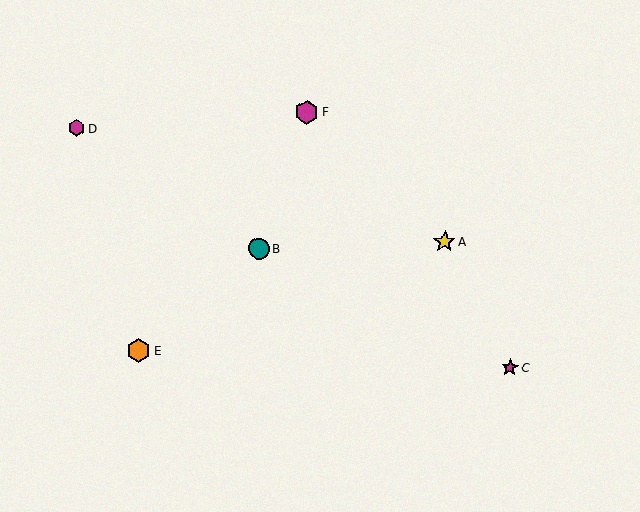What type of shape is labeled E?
Shape E is an orange hexagon.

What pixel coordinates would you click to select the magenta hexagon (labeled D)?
Click at (76, 128) to select the magenta hexagon D.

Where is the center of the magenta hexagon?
The center of the magenta hexagon is at (76, 128).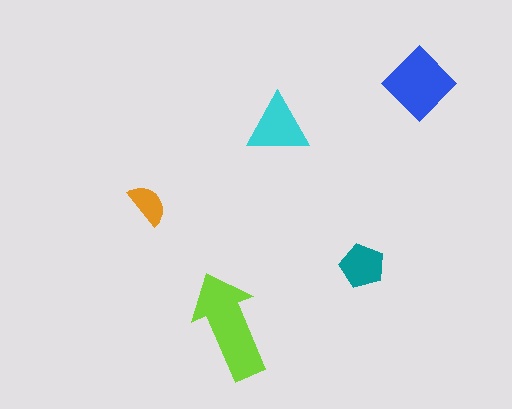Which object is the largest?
The lime arrow.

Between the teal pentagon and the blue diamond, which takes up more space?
The blue diamond.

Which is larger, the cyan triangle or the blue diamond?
The blue diamond.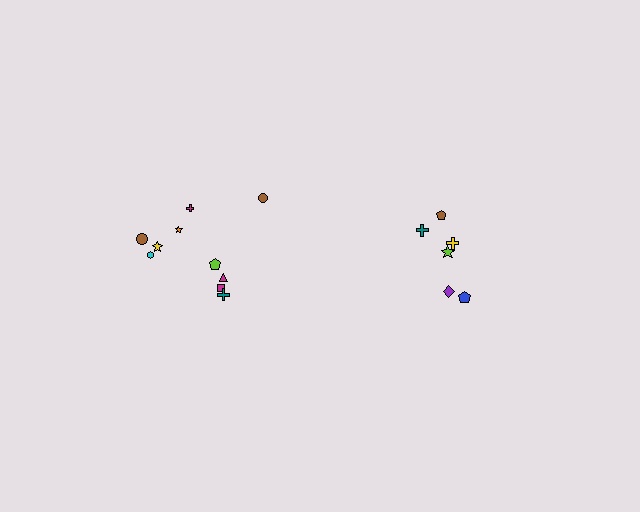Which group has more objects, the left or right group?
The left group.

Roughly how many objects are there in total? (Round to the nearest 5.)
Roughly 15 objects in total.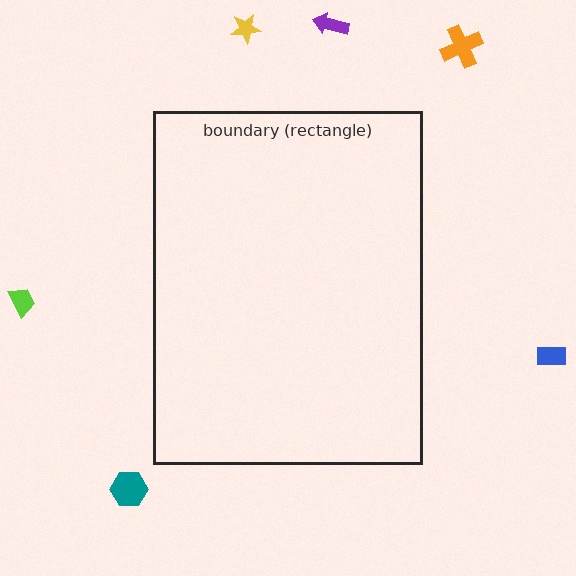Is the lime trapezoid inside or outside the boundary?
Outside.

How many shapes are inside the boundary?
0 inside, 6 outside.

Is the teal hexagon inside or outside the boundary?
Outside.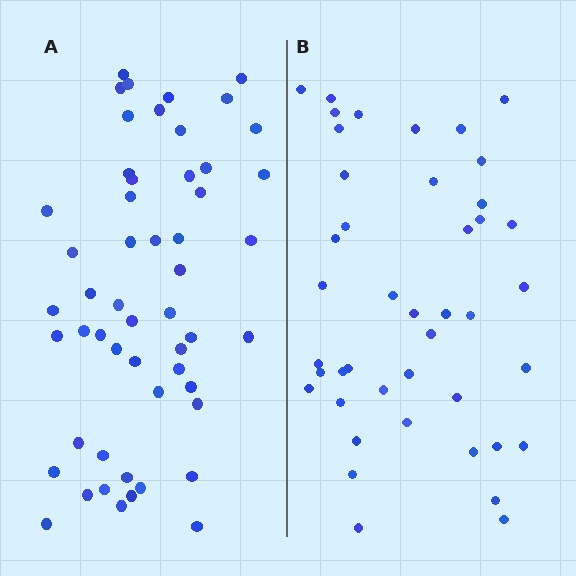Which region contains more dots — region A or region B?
Region A (the left region) has more dots.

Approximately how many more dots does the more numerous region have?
Region A has roughly 10 or so more dots than region B.